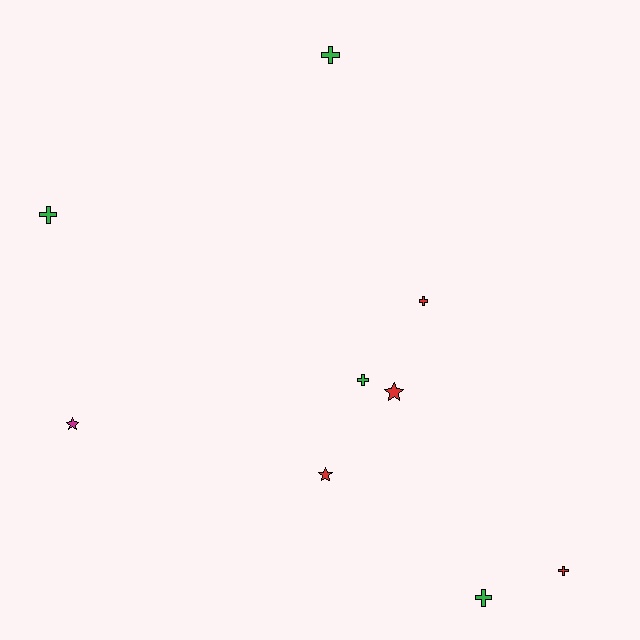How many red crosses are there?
There are 2 red crosses.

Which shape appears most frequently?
Cross, with 6 objects.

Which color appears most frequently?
Green, with 4 objects.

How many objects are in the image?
There are 9 objects.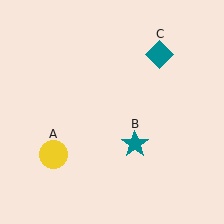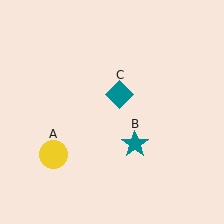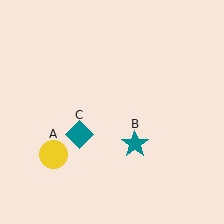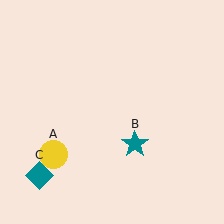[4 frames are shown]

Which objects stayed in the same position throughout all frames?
Yellow circle (object A) and teal star (object B) remained stationary.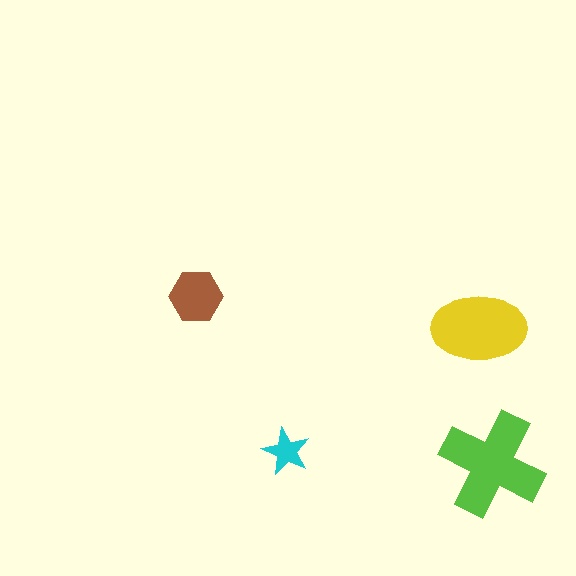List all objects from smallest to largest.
The cyan star, the brown hexagon, the yellow ellipse, the lime cross.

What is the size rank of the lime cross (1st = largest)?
1st.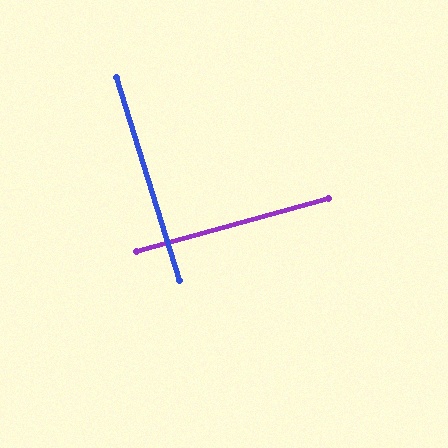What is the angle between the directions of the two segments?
Approximately 88 degrees.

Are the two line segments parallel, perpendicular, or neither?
Perpendicular — they meet at approximately 88°.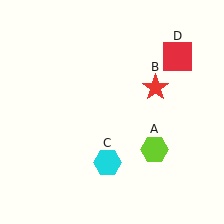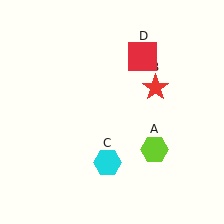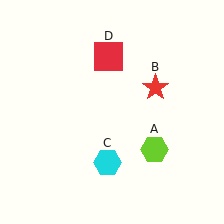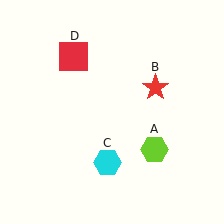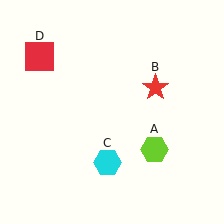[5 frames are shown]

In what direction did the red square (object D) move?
The red square (object D) moved left.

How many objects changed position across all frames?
1 object changed position: red square (object D).